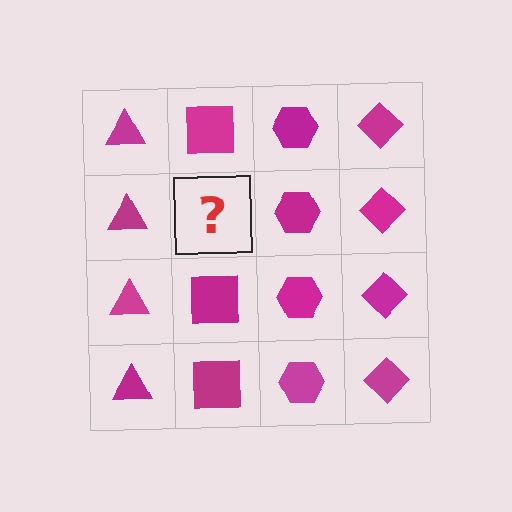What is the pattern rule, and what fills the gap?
The rule is that each column has a consistent shape. The gap should be filled with a magenta square.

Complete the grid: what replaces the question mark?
The question mark should be replaced with a magenta square.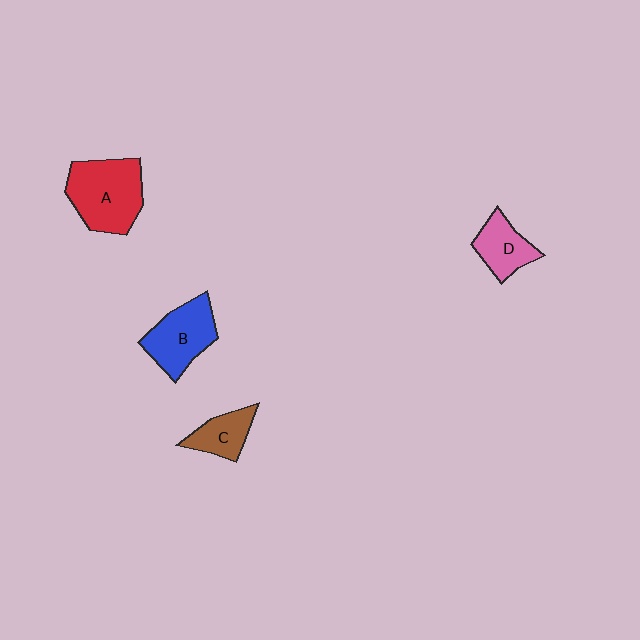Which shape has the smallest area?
Shape C (brown).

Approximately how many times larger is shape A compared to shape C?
Approximately 2.1 times.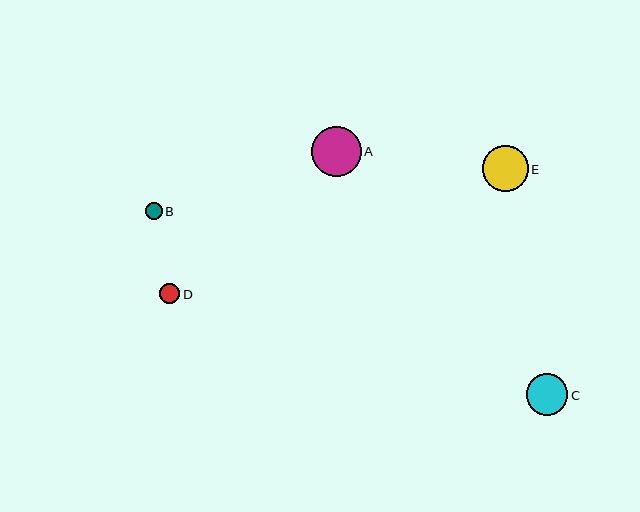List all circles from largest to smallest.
From largest to smallest: A, E, C, D, B.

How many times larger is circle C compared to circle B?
Circle C is approximately 2.5 times the size of circle B.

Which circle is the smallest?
Circle B is the smallest with a size of approximately 17 pixels.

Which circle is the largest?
Circle A is the largest with a size of approximately 50 pixels.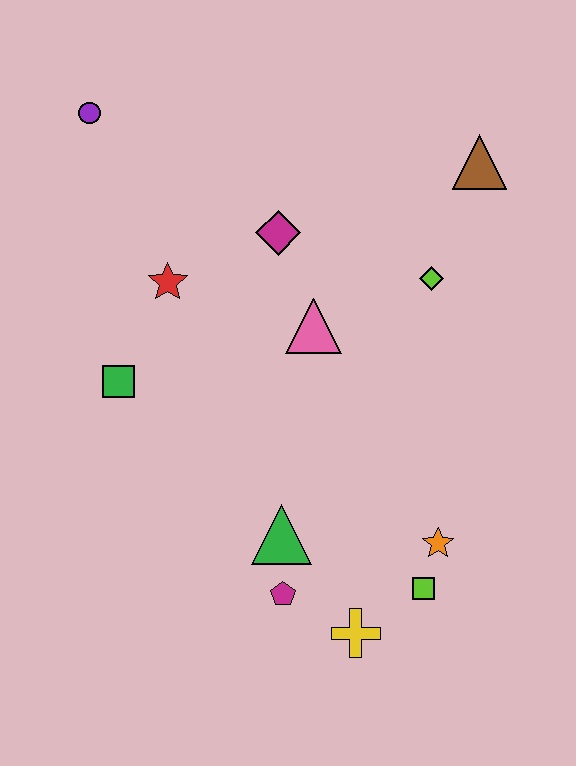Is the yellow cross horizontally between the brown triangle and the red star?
Yes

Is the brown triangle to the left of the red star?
No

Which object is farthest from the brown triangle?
The yellow cross is farthest from the brown triangle.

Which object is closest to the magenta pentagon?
The green triangle is closest to the magenta pentagon.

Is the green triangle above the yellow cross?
Yes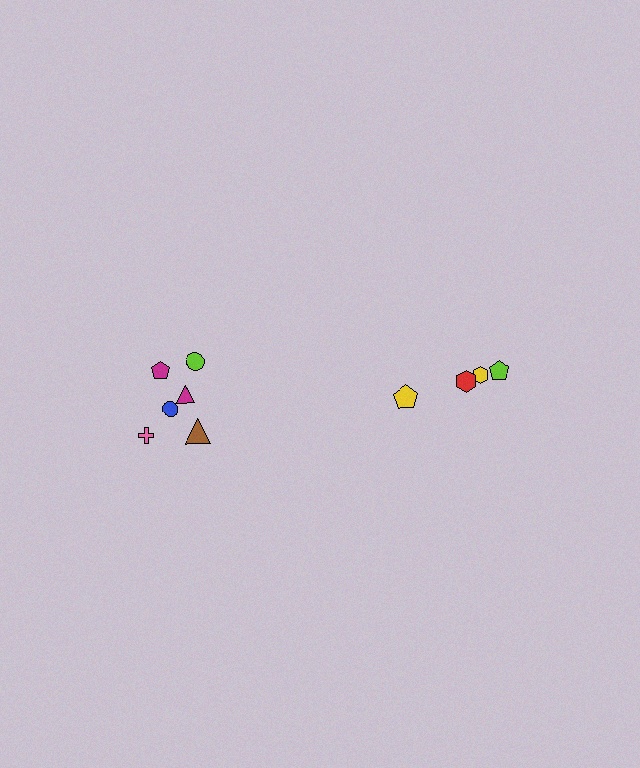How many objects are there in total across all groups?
There are 10 objects.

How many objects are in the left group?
There are 6 objects.